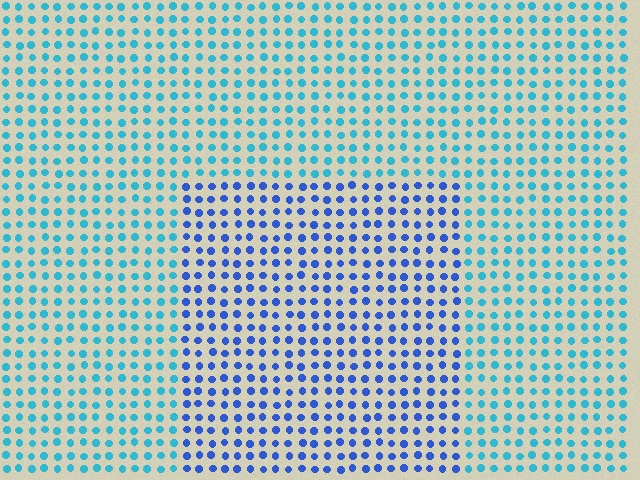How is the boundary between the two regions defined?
The boundary is defined purely by a slight shift in hue (about 36 degrees). Spacing, size, and orientation are identical on both sides.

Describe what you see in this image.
The image is filled with small cyan elements in a uniform arrangement. A rectangle-shaped region is visible where the elements are tinted to a slightly different hue, forming a subtle color boundary.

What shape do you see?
I see a rectangle.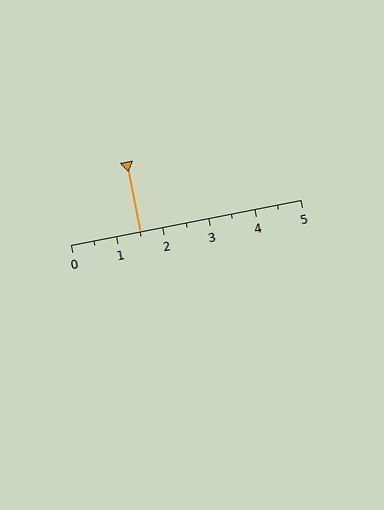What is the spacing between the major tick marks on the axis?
The major ticks are spaced 1 apart.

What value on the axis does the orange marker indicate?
The marker indicates approximately 1.5.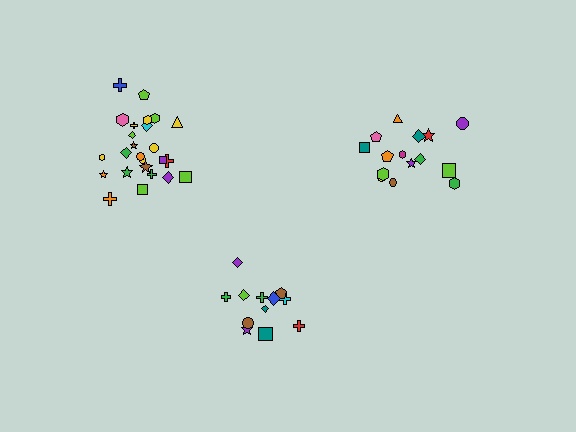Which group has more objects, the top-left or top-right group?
The top-left group.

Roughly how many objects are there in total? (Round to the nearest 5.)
Roughly 50 objects in total.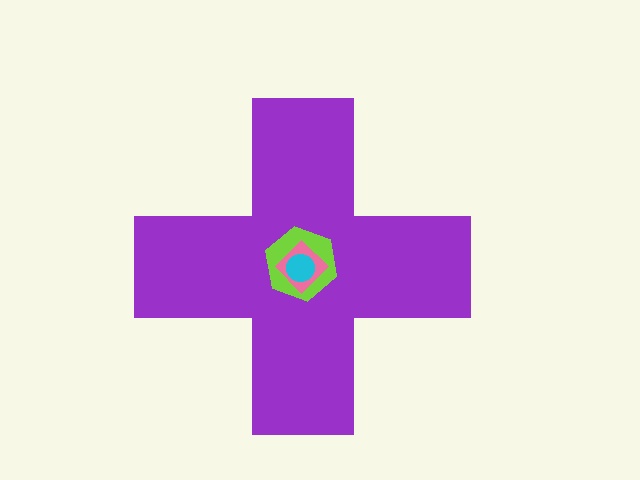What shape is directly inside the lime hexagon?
The pink diamond.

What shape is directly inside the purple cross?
The lime hexagon.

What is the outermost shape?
The purple cross.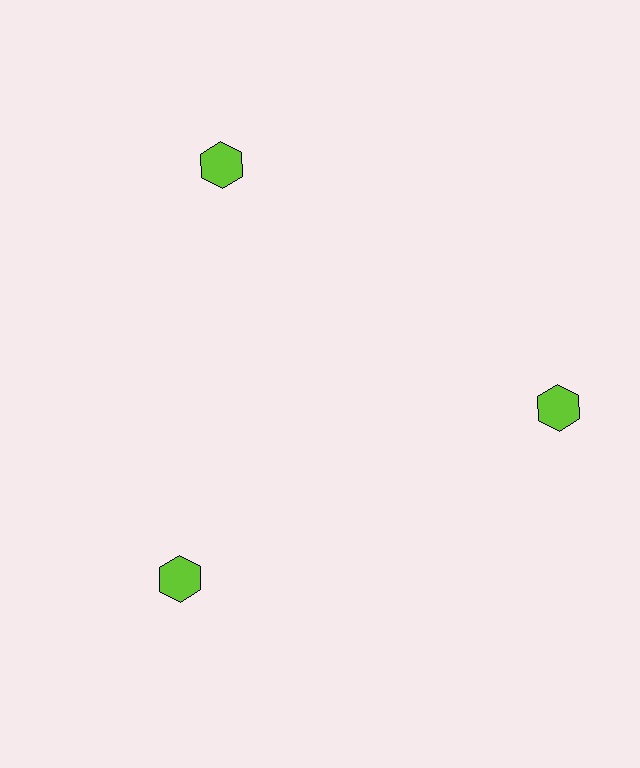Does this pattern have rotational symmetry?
Yes, this pattern has 3-fold rotational symmetry. It looks the same after rotating 120 degrees around the center.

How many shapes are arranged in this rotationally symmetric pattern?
There are 3 shapes, arranged in 3 groups of 1.